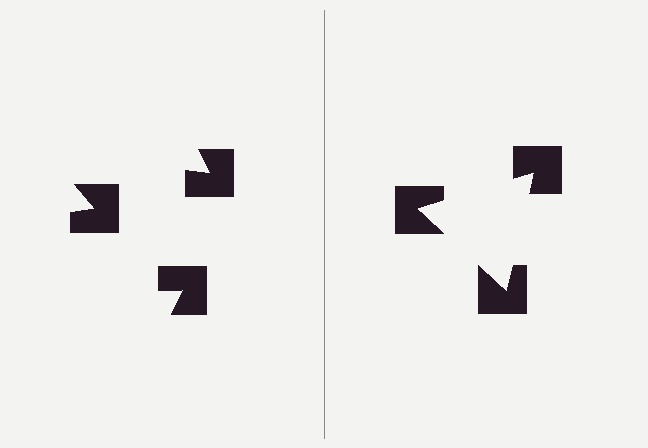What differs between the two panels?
The notched squares are positioned identically on both sides; only the wedge orientations differ. On the right they align to a triangle; on the left they are misaligned.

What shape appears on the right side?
An illusory triangle.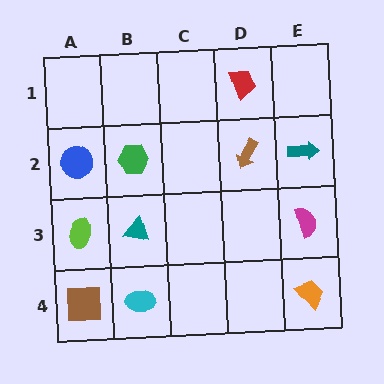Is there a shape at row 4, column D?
No, that cell is empty.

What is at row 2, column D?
A brown arrow.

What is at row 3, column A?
A lime ellipse.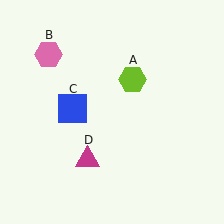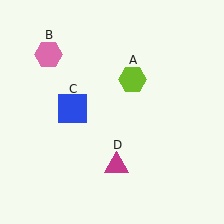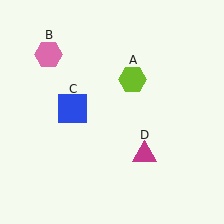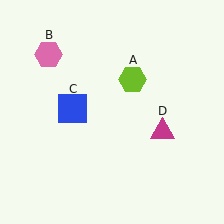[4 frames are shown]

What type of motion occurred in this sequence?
The magenta triangle (object D) rotated counterclockwise around the center of the scene.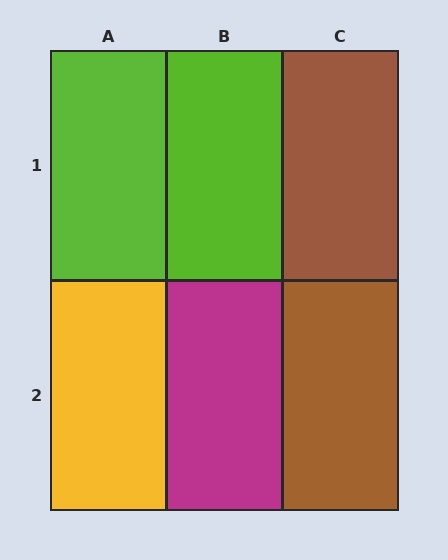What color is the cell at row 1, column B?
Lime.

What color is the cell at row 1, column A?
Lime.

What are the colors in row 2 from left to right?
Yellow, magenta, brown.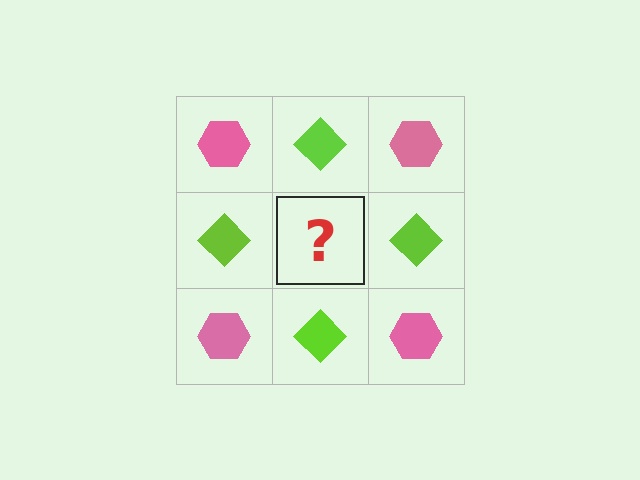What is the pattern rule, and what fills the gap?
The rule is that it alternates pink hexagon and lime diamond in a checkerboard pattern. The gap should be filled with a pink hexagon.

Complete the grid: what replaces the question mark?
The question mark should be replaced with a pink hexagon.